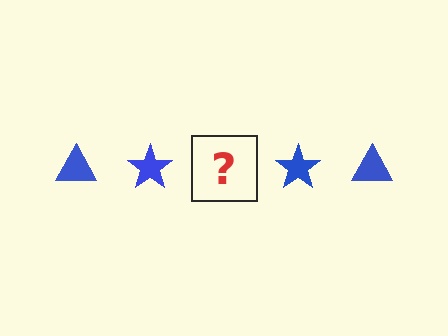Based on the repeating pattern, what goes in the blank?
The blank should be a blue triangle.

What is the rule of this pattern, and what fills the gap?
The rule is that the pattern cycles through triangle, star shapes in blue. The gap should be filled with a blue triangle.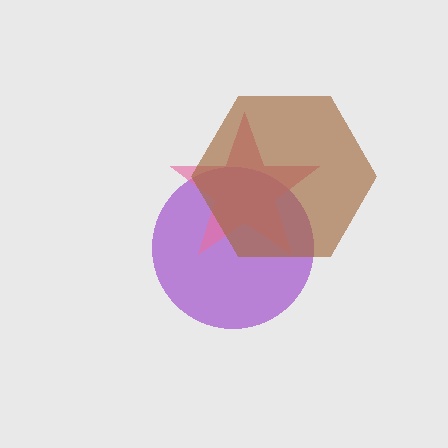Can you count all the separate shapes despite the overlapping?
Yes, there are 3 separate shapes.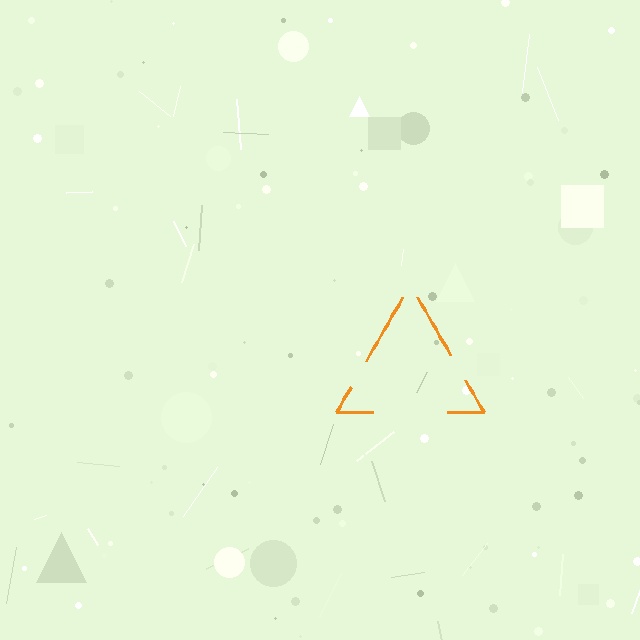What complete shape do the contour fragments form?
The contour fragments form a triangle.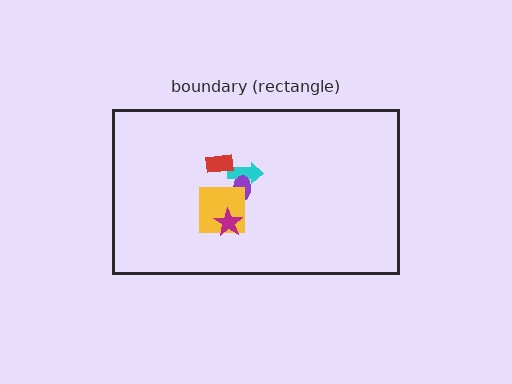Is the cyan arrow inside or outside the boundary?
Inside.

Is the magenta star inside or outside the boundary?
Inside.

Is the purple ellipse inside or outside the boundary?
Inside.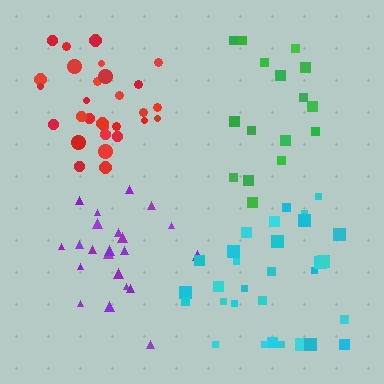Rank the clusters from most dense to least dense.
purple, red, cyan, green.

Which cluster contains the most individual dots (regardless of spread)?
Cyan (30).